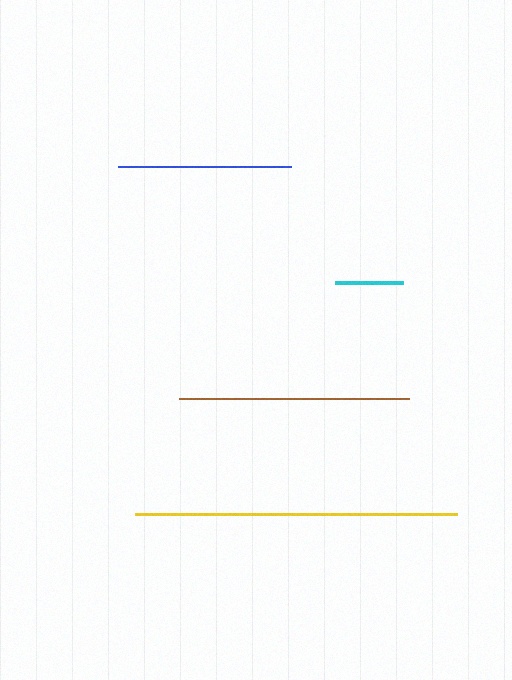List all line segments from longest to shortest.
From longest to shortest: yellow, brown, blue, cyan.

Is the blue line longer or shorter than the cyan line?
The blue line is longer than the cyan line.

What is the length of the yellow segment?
The yellow segment is approximately 322 pixels long.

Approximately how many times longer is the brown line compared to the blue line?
The brown line is approximately 1.3 times the length of the blue line.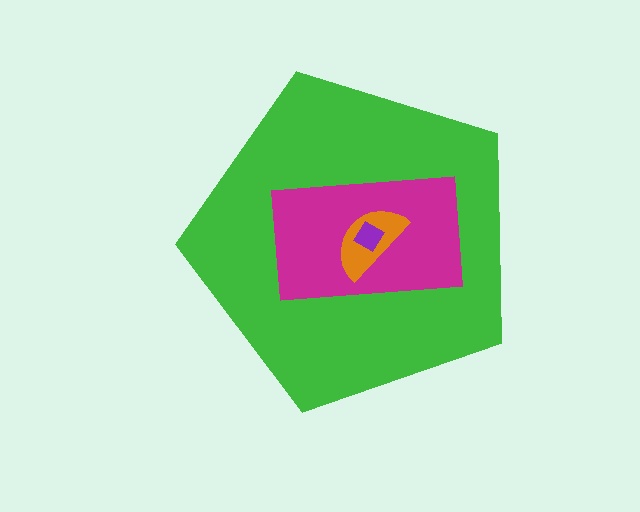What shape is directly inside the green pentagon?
The magenta rectangle.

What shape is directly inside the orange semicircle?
The purple diamond.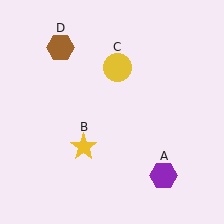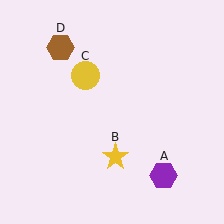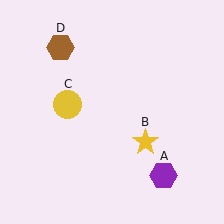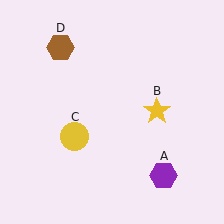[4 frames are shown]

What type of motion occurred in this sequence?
The yellow star (object B), yellow circle (object C) rotated counterclockwise around the center of the scene.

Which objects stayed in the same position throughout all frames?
Purple hexagon (object A) and brown hexagon (object D) remained stationary.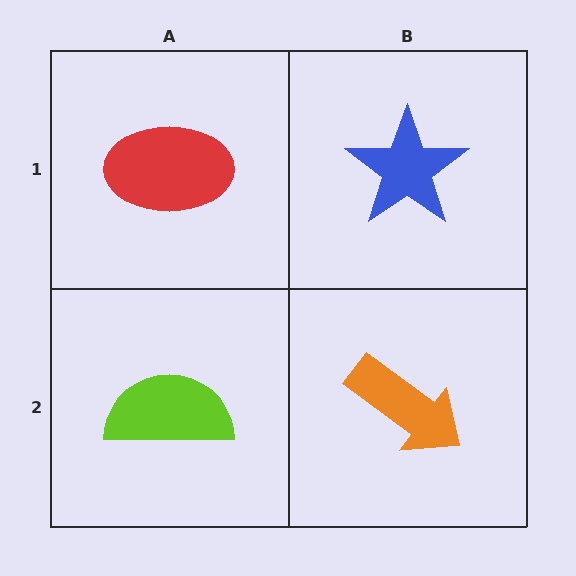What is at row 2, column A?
A lime semicircle.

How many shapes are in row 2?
2 shapes.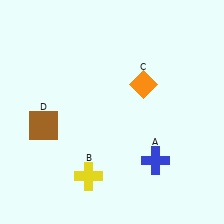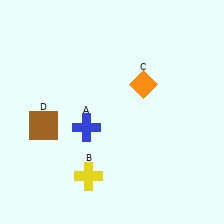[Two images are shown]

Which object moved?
The blue cross (A) moved left.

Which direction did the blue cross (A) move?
The blue cross (A) moved left.